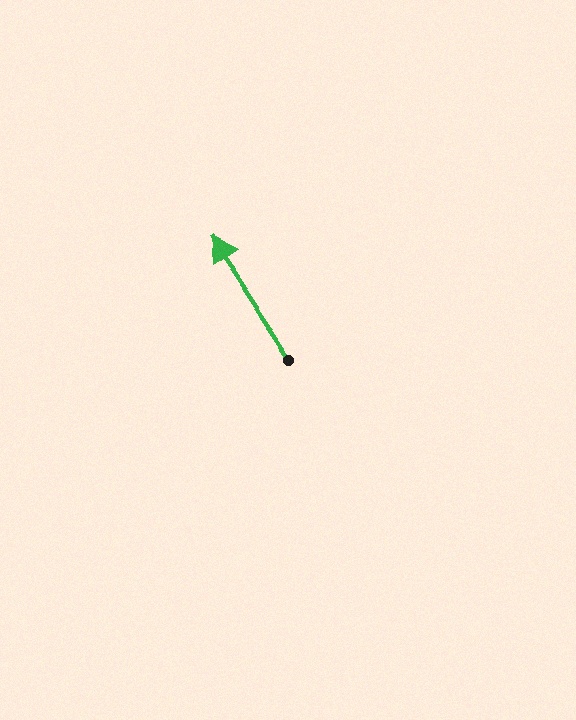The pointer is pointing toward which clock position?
Roughly 11 o'clock.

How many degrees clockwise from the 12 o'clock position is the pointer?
Approximately 326 degrees.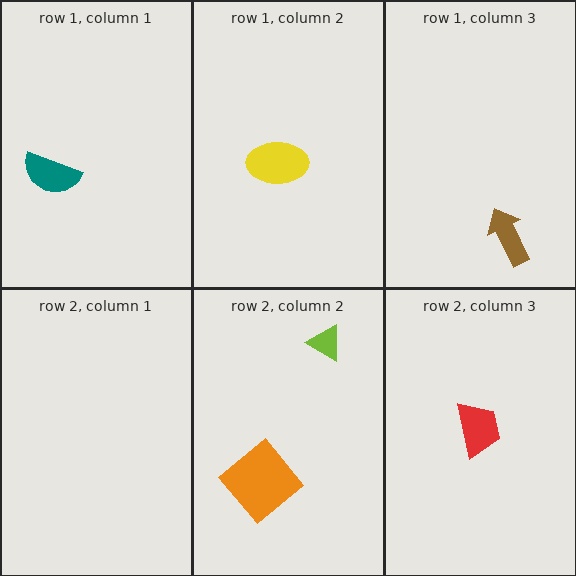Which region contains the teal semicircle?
The row 1, column 1 region.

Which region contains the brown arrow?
The row 1, column 3 region.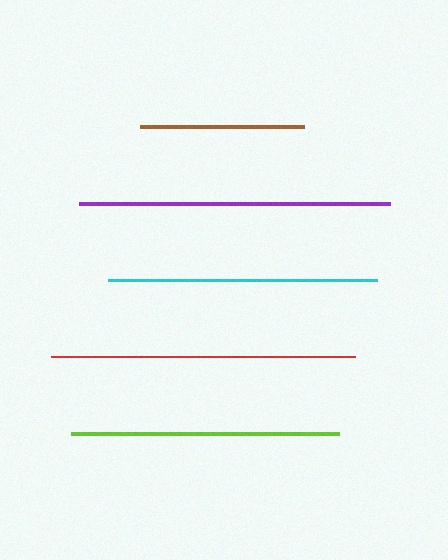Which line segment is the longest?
The purple line is the longest at approximately 311 pixels.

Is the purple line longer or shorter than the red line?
The purple line is longer than the red line.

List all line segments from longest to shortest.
From longest to shortest: purple, red, cyan, lime, brown.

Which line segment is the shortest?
The brown line is the shortest at approximately 164 pixels.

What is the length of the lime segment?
The lime segment is approximately 268 pixels long.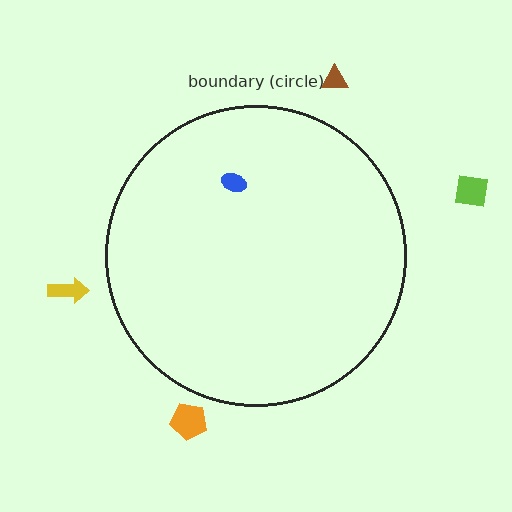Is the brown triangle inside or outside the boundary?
Outside.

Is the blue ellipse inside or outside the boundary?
Inside.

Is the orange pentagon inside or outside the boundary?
Outside.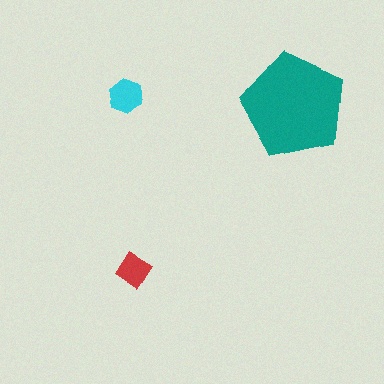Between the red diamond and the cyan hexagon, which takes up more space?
The cyan hexagon.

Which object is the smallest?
The red diamond.